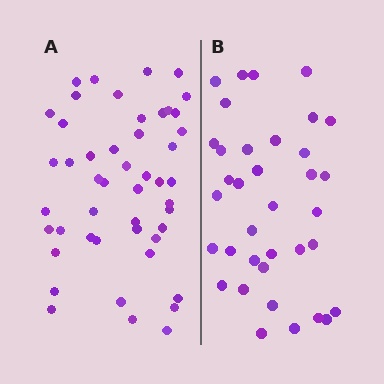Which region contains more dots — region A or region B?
Region A (the left region) has more dots.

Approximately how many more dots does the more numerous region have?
Region A has roughly 12 or so more dots than region B.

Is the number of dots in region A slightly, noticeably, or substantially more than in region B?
Region A has noticeably more, but not dramatically so. The ratio is roughly 1.3 to 1.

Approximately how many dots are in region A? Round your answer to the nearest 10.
About 50 dots. (The exact count is 48, which rounds to 50.)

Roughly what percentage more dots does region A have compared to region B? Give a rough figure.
About 35% more.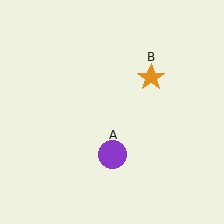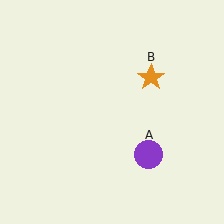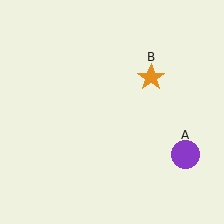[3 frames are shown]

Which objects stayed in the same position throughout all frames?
Orange star (object B) remained stationary.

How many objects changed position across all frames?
1 object changed position: purple circle (object A).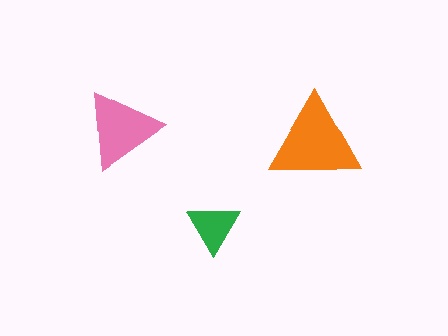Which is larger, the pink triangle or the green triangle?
The pink one.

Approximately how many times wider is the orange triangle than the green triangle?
About 1.5 times wider.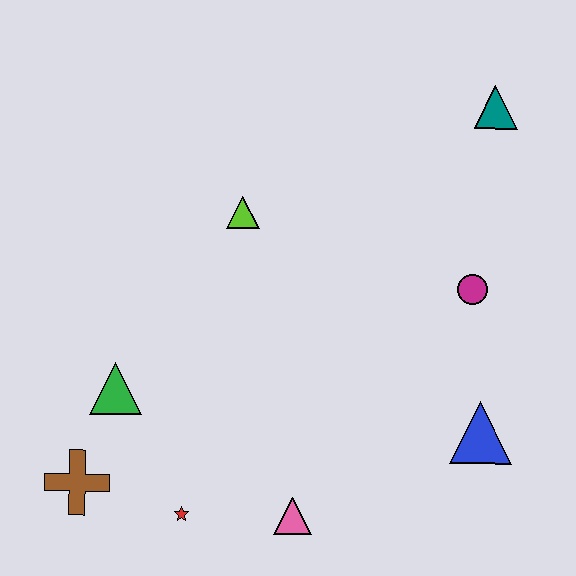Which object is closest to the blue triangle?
The magenta circle is closest to the blue triangle.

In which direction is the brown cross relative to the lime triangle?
The brown cross is below the lime triangle.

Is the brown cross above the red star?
Yes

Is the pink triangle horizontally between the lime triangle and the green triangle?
No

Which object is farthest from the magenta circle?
The brown cross is farthest from the magenta circle.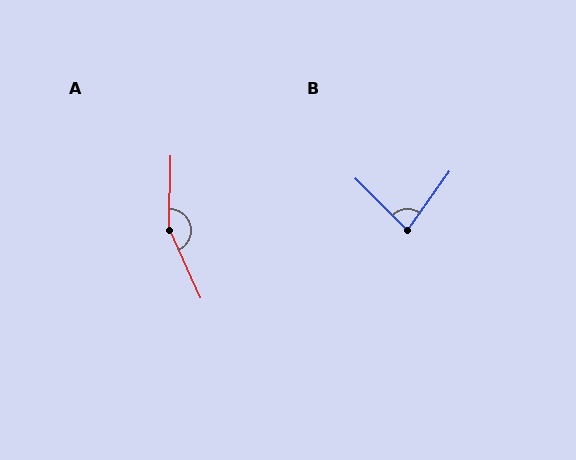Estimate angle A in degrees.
Approximately 155 degrees.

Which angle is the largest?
A, at approximately 155 degrees.